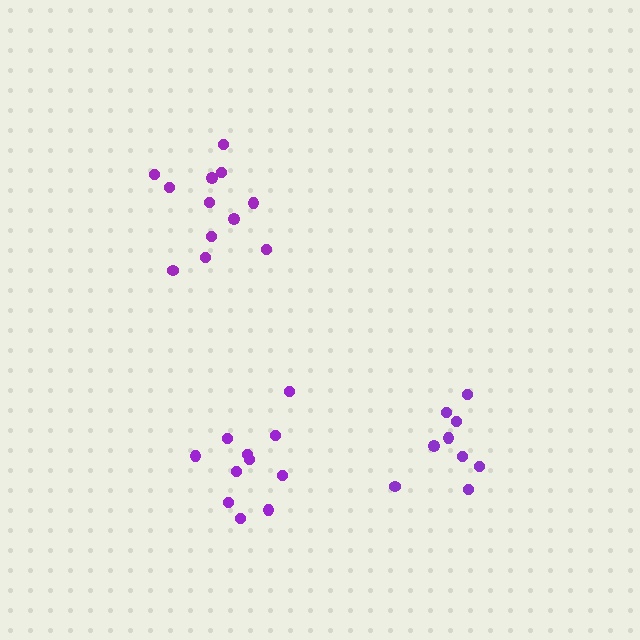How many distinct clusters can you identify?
There are 3 distinct clusters.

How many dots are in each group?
Group 1: 9 dots, Group 2: 12 dots, Group 3: 11 dots (32 total).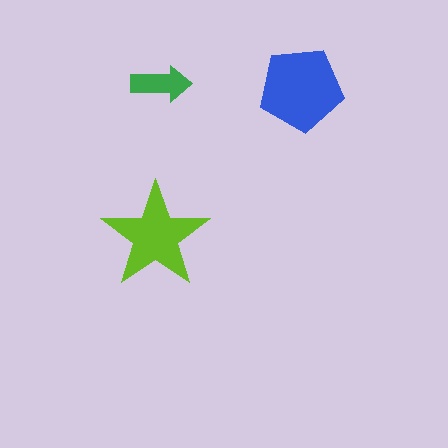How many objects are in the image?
There are 3 objects in the image.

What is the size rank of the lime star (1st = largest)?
2nd.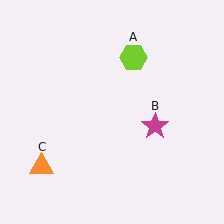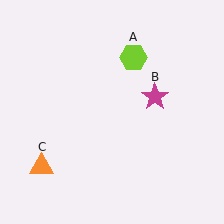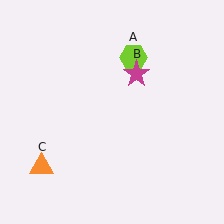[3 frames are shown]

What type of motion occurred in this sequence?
The magenta star (object B) rotated counterclockwise around the center of the scene.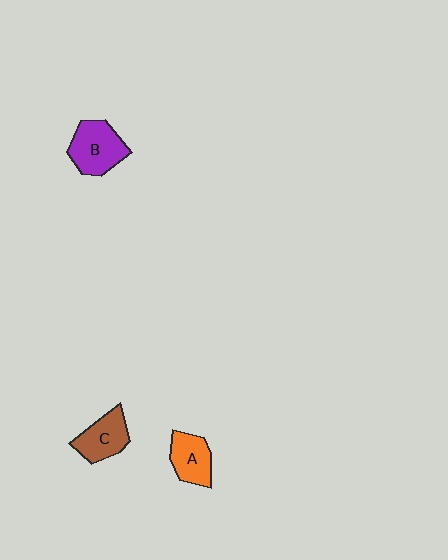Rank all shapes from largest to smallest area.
From largest to smallest: B (purple), C (brown), A (orange).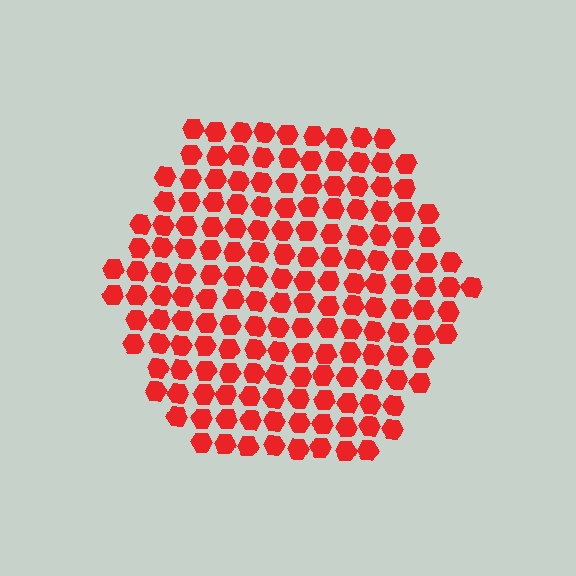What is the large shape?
The large shape is a hexagon.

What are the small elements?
The small elements are hexagons.